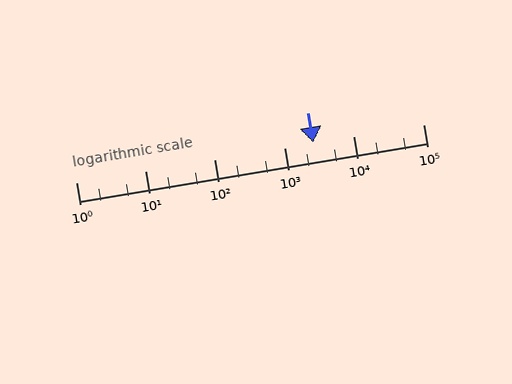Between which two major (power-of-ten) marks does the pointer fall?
The pointer is between 1000 and 10000.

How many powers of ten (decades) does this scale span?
The scale spans 5 decades, from 1 to 100000.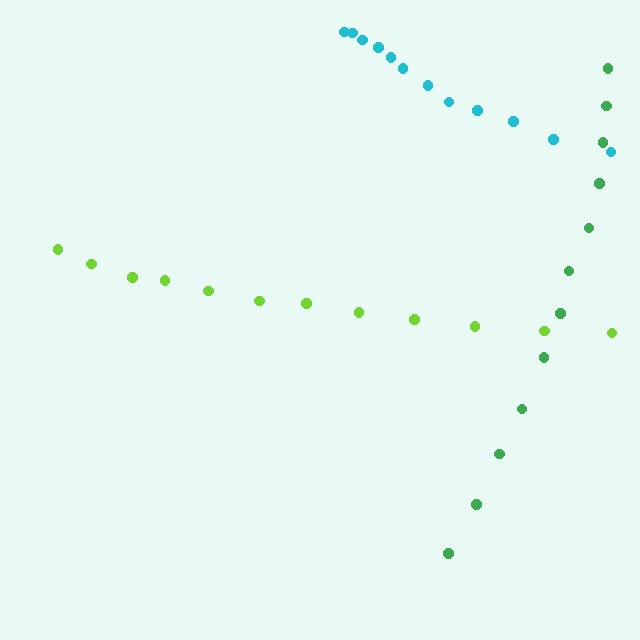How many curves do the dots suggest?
There are 3 distinct paths.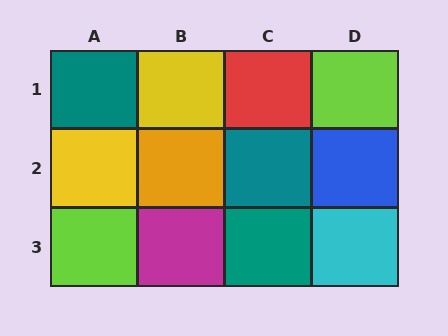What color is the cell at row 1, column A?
Teal.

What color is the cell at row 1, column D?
Lime.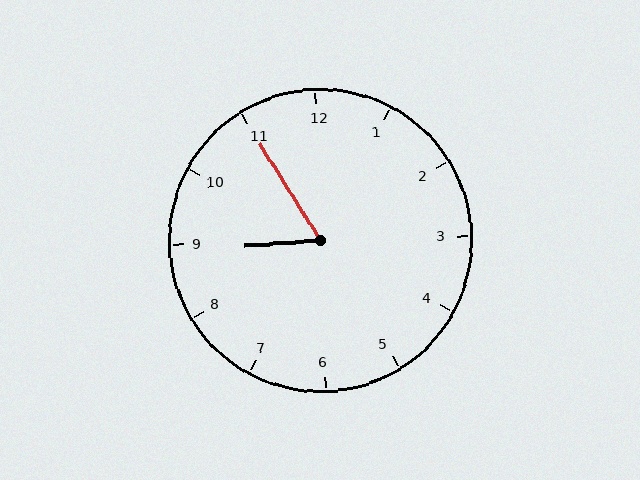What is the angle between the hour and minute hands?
Approximately 62 degrees.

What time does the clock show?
8:55.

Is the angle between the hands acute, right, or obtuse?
It is acute.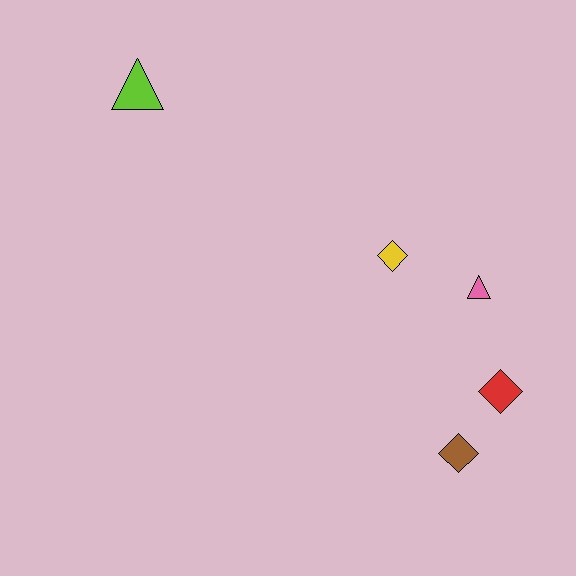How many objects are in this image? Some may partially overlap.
There are 5 objects.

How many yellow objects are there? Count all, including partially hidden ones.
There is 1 yellow object.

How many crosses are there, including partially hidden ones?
There are no crosses.